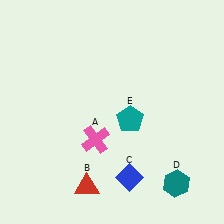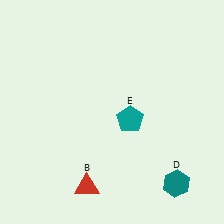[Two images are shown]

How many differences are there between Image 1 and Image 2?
There are 2 differences between the two images.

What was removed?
The pink cross (A), the blue diamond (C) were removed in Image 2.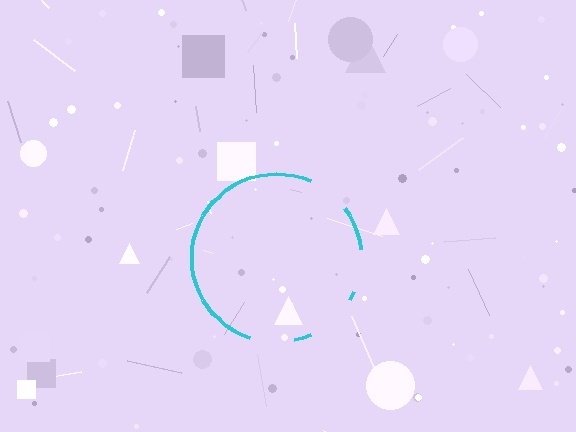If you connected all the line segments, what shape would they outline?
They would outline a circle.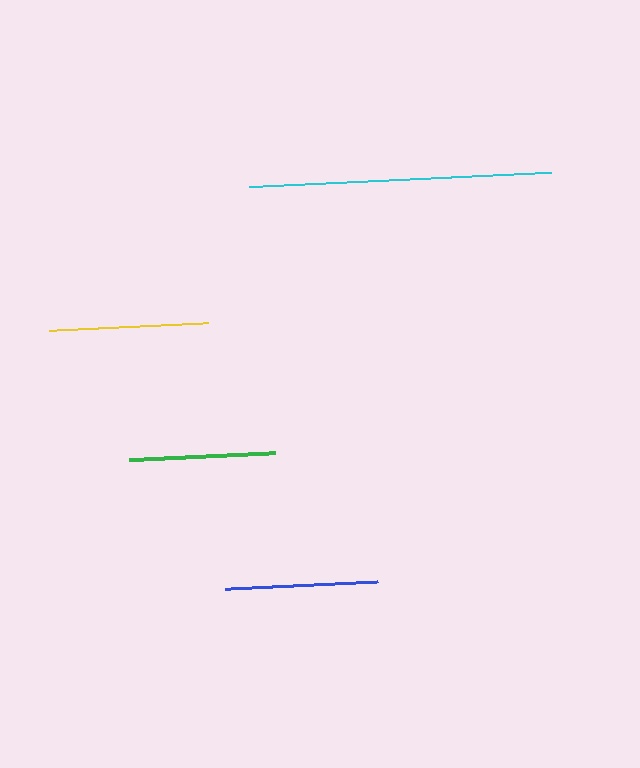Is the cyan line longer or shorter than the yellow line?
The cyan line is longer than the yellow line.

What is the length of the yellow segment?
The yellow segment is approximately 159 pixels long.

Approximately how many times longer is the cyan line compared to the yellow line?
The cyan line is approximately 1.9 times the length of the yellow line.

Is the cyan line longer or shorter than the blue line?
The cyan line is longer than the blue line.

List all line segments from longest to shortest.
From longest to shortest: cyan, yellow, blue, green.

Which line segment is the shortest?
The green line is the shortest at approximately 146 pixels.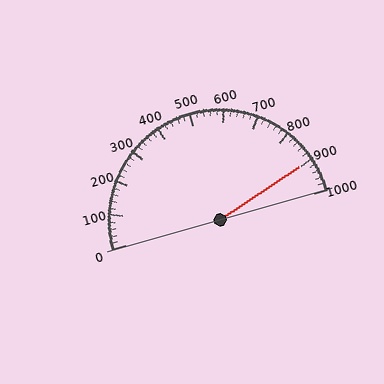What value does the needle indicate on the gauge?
The needle indicates approximately 900.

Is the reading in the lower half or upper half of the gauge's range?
The reading is in the upper half of the range (0 to 1000).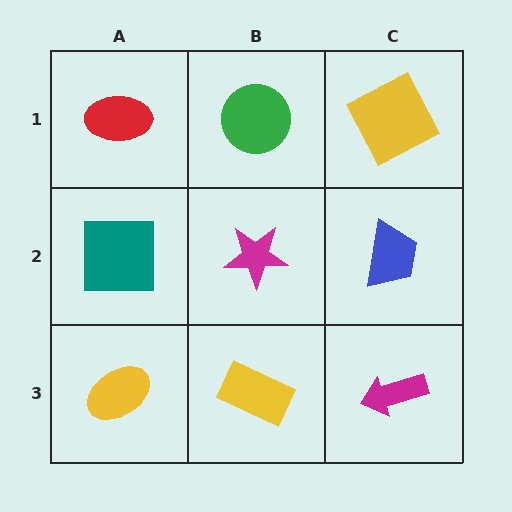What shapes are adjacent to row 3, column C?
A blue trapezoid (row 2, column C), a yellow rectangle (row 3, column B).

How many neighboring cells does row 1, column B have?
3.